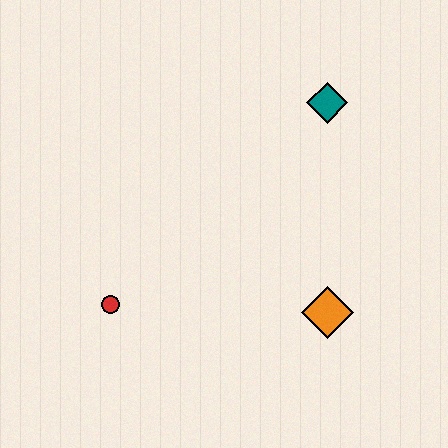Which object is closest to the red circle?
The orange diamond is closest to the red circle.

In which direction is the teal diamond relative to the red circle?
The teal diamond is to the right of the red circle.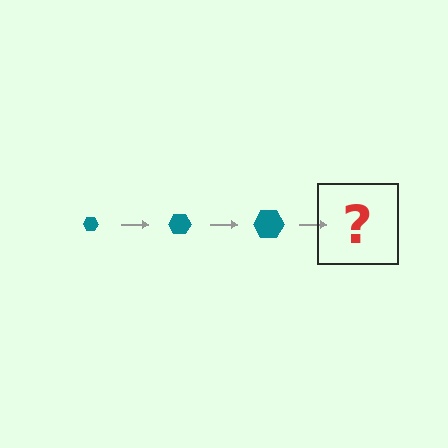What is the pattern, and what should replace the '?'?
The pattern is that the hexagon gets progressively larger each step. The '?' should be a teal hexagon, larger than the previous one.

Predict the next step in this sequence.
The next step is a teal hexagon, larger than the previous one.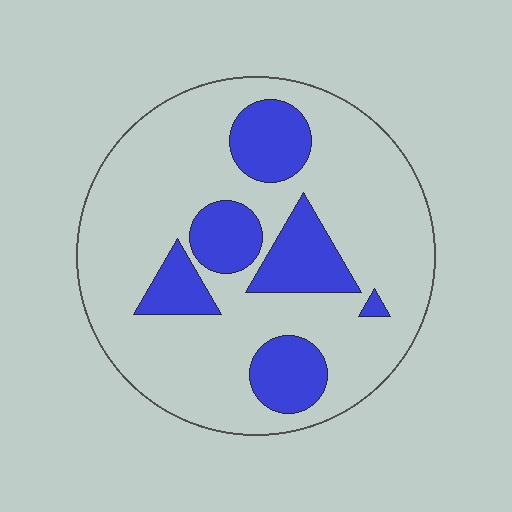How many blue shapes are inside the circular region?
6.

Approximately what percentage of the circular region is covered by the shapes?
Approximately 25%.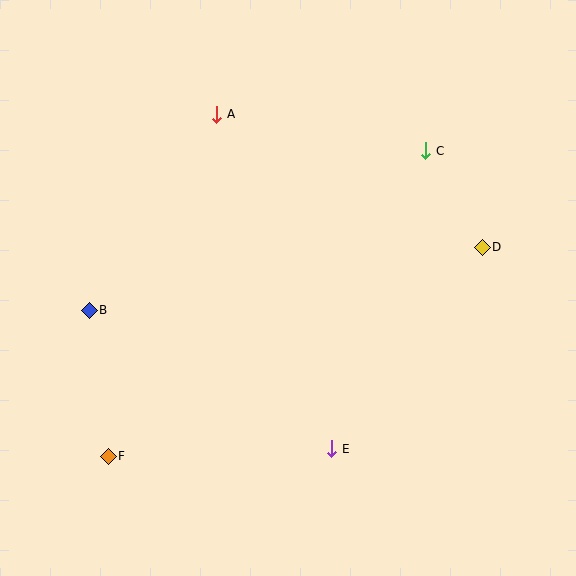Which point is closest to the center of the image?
Point E at (332, 449) is closest to the center.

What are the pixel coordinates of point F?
Point F is at (108, 456).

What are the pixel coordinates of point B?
Point B is at (89, 310).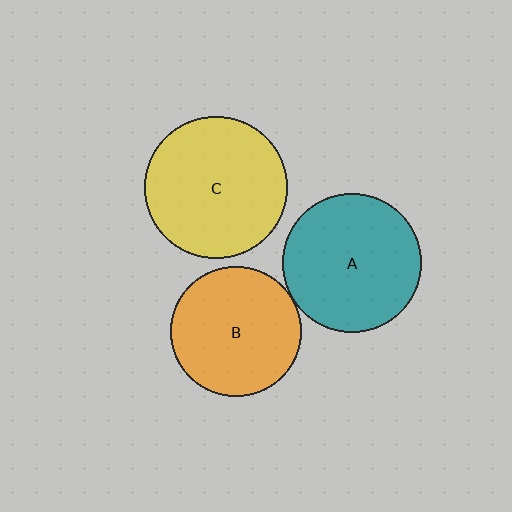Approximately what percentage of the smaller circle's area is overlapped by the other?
Approximately 5%.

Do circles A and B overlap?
Yes.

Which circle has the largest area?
Circle C (yellow).